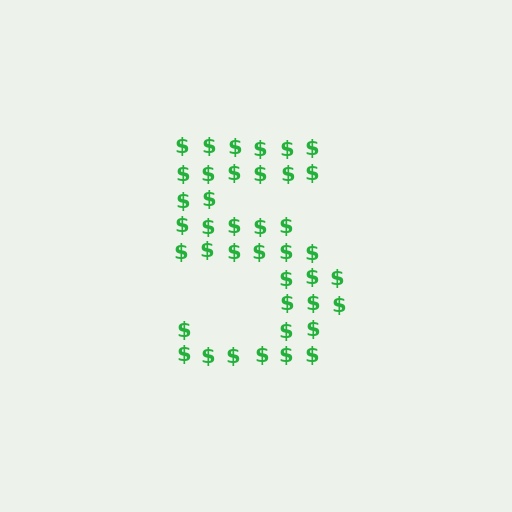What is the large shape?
The large shape is the digit 5.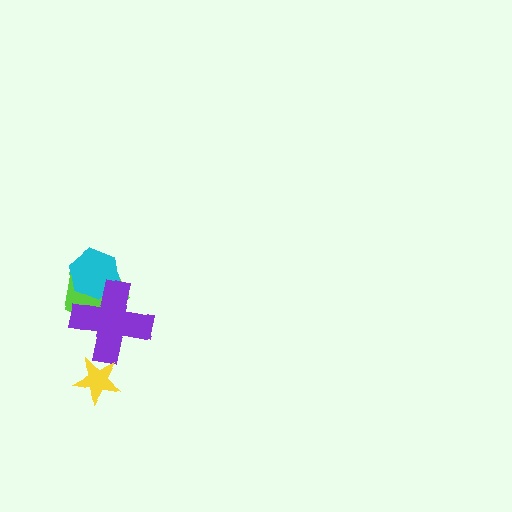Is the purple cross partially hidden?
No, no other shape covers it.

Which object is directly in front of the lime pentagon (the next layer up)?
The cyan hexagon is directly in front of the lime pentagon.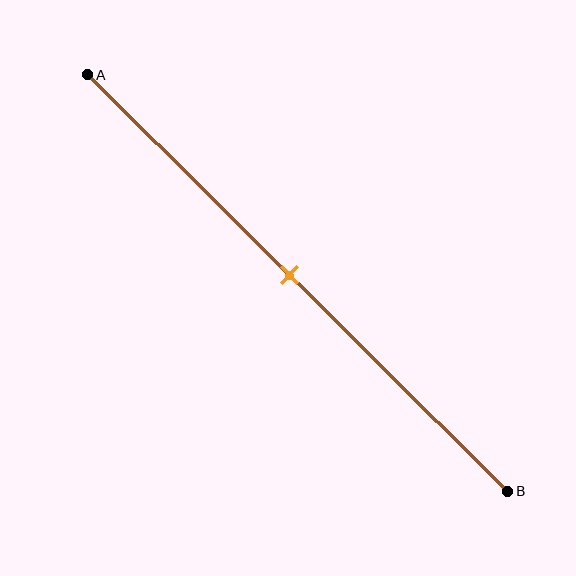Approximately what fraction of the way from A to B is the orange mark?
The orange mark is approximately 50% of the way from A to B.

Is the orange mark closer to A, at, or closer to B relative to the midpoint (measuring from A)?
The orange mark is approximately at the midpoint of segment AB.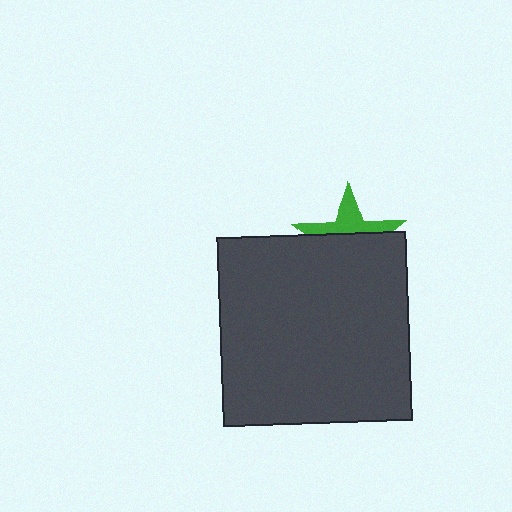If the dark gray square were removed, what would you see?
You would see the complete green star.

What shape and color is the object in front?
The object in front is a dark gray square.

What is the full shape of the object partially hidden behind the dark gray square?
The partially hidden object is a green star.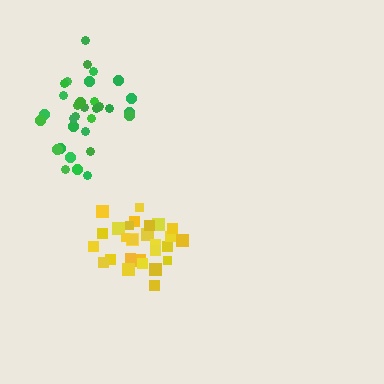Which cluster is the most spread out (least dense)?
Green.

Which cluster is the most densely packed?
Yellow.